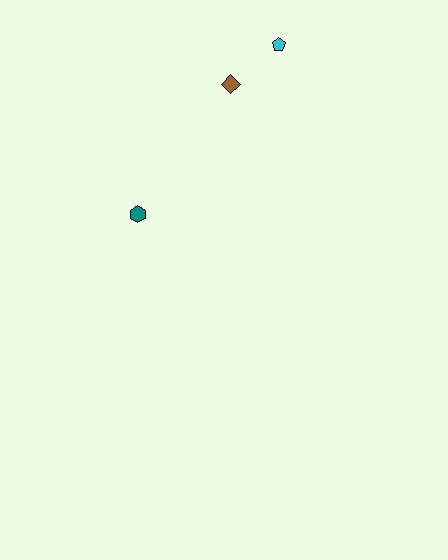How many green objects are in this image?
There are no green objects.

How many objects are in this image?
There are 3 objects.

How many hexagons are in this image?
There is 1 hexagon.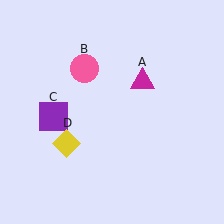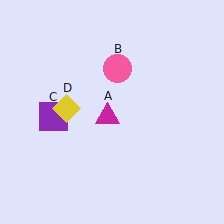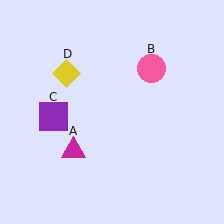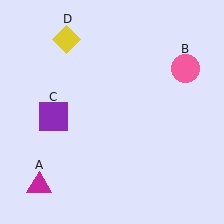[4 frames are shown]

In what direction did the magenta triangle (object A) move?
The magenta triangle (object A) moved down and to the left.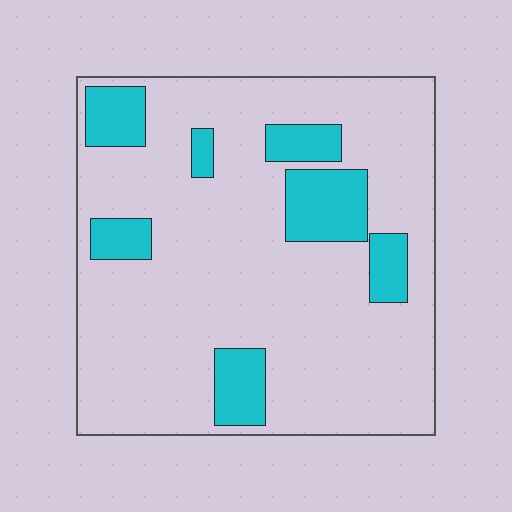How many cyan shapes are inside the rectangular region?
7.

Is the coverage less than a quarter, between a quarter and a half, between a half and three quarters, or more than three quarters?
Less than a quarter.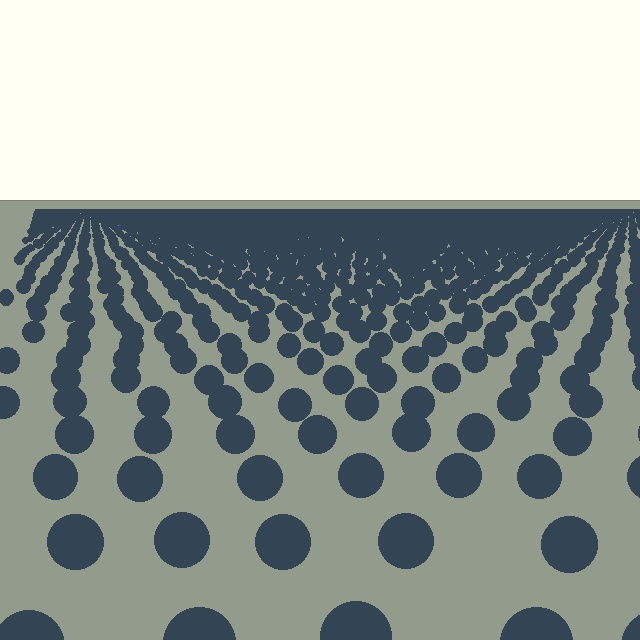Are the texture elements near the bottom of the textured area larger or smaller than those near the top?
Larger. Near the bottom, elements are closer to the viewer and appear at a bigger on-screen size.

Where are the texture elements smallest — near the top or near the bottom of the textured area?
Near the top.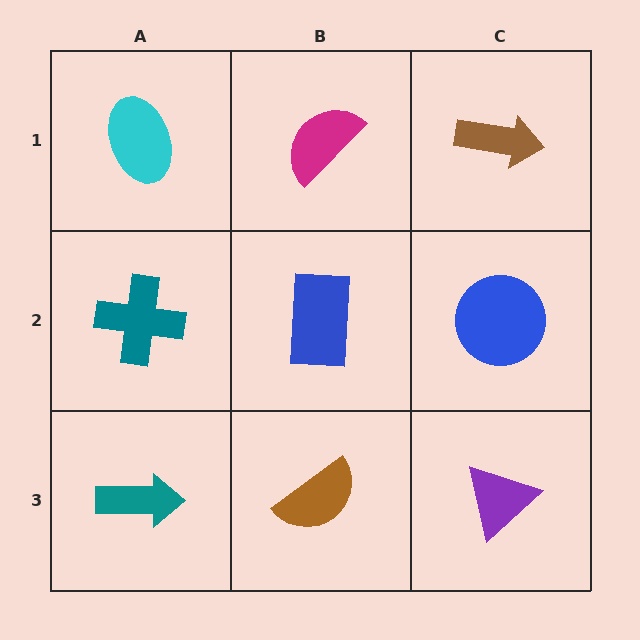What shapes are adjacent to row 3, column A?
A teal cross (row 2, column A), a brown semicircle (row 3, column B).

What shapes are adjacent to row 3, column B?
A blue rectangle (row 2, column B), a teal arrow (row 3, column A), a purple triangle (row 3, column C).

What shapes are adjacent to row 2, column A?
A cyan ellipse (row 1, column A), a teal arrow (row 3, column A), a blue rectangle (row 2, column B).